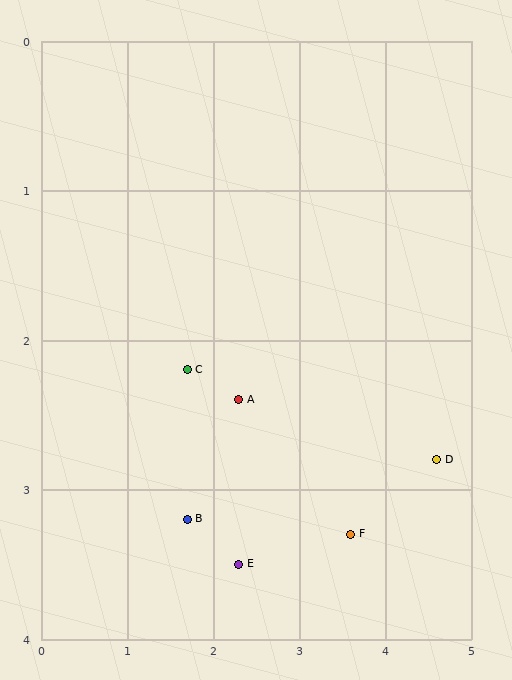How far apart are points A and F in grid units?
Points A and F are about 1.6 grid units apart.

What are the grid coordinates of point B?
Point B is at approximately (1.7, 3.2).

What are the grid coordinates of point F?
Point F is at approximately (3.6, 3.3).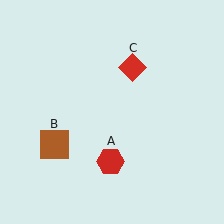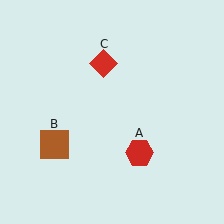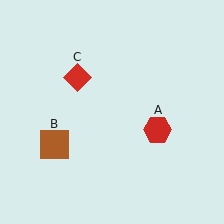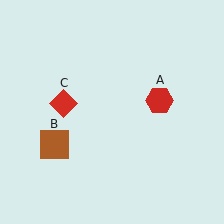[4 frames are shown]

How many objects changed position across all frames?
2 objects changed position: red hexagon (object A), red diamond (object C).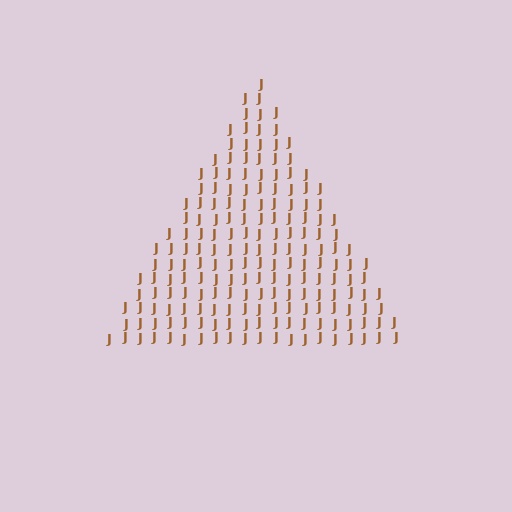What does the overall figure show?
The overall figure shows a triangle.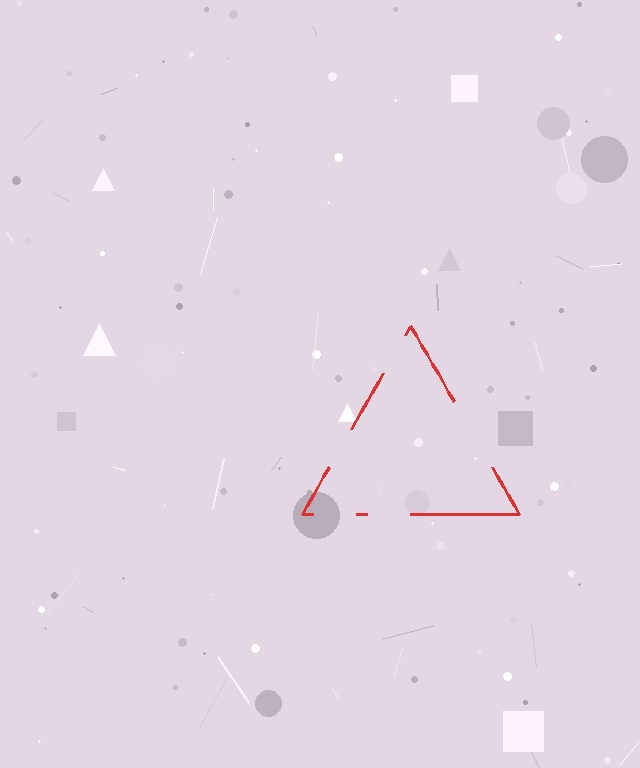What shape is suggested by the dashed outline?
The dashed outline suggests a triangle.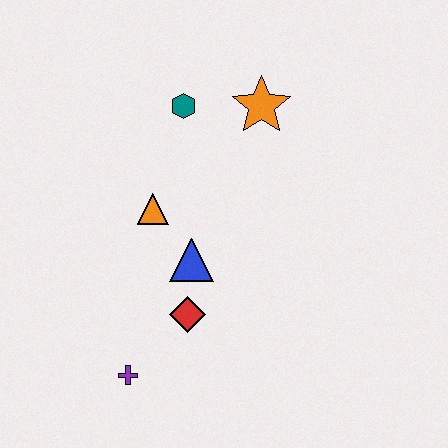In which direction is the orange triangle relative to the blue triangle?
The orange triangle is above the blue triangle.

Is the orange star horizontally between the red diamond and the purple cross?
No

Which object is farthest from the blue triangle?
The orange star is farthest from the blue triangle.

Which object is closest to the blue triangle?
The red diamond is closest to the blue triangle.